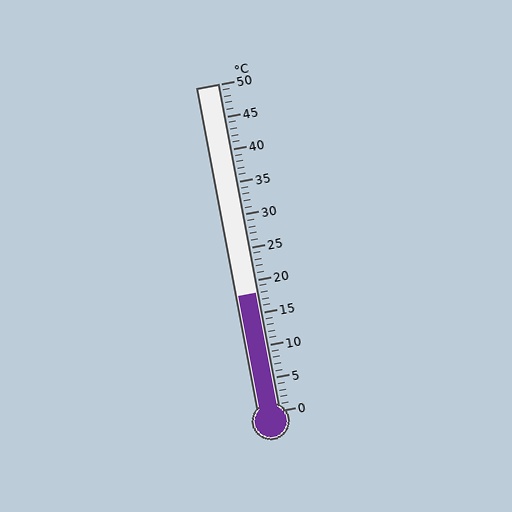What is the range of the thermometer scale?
The thermometer scale ranges from 0°C to 50°C.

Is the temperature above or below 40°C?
The temperature is below 40°C.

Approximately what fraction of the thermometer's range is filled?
The thermometer is filled to approximately 35% of its range.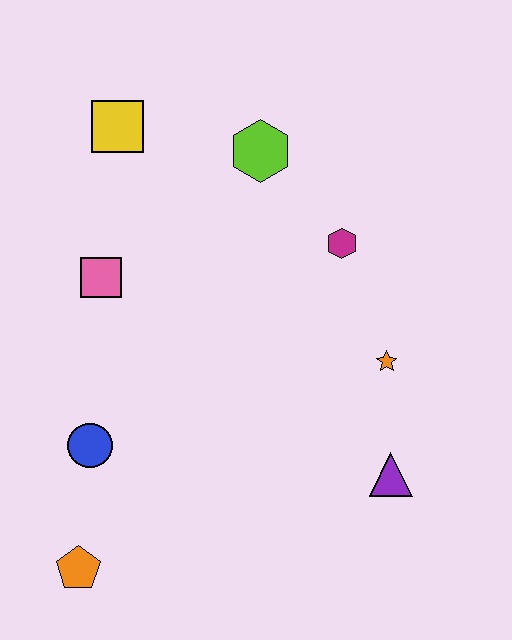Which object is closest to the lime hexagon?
The magenta hexagon is closest to the lime hexagon.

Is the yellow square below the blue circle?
No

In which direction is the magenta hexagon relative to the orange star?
The magenta hexagon is above the orange star.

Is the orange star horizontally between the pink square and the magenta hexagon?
No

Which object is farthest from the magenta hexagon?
The orange pentagon is farthest from the magenta hexagon.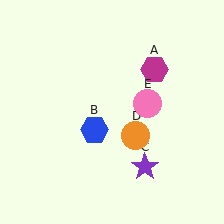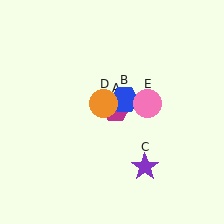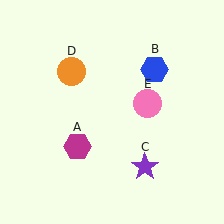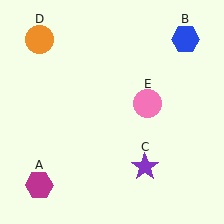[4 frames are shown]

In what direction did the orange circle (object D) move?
The orange circle (object D) moved up and to the left.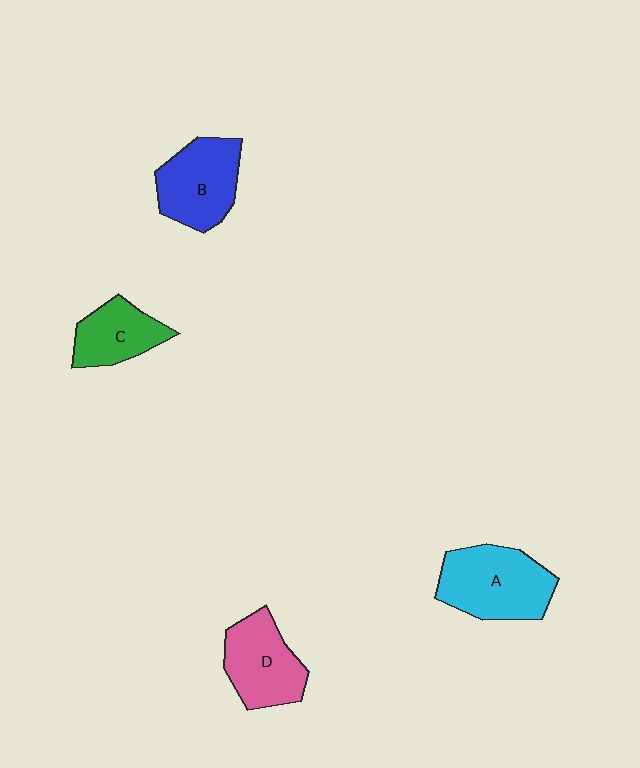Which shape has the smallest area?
Shape C (green).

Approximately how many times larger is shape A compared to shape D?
Approximately 1.2 times.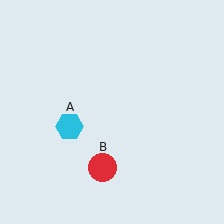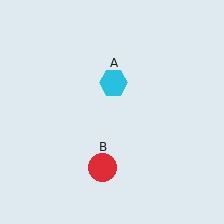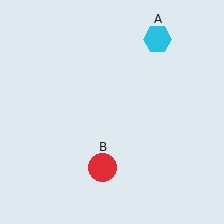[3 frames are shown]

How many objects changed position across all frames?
1 object changed position: cyan hexagon (object A).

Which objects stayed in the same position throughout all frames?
Red circle (object B) remained stationary.